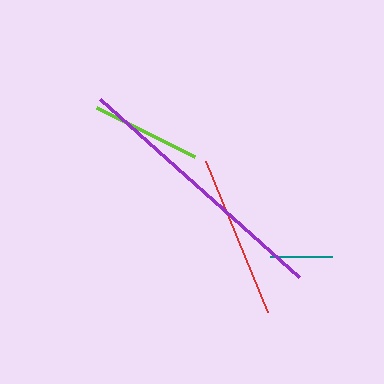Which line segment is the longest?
The purple line is the longest at approximately 267 pixels.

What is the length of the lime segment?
The lime segment is approximately 109 pixels long.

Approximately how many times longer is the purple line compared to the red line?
The purple line is approximately 1.6 times the length of the red line.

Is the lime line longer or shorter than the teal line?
The lime line is longer than the teal line.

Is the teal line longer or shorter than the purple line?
The purple line is longer than the teal line.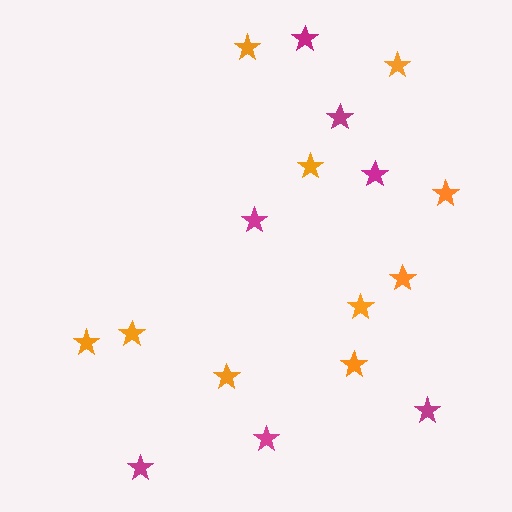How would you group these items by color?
There are 2 groups: one group of magenta stars (7) and one group of orange stars (10).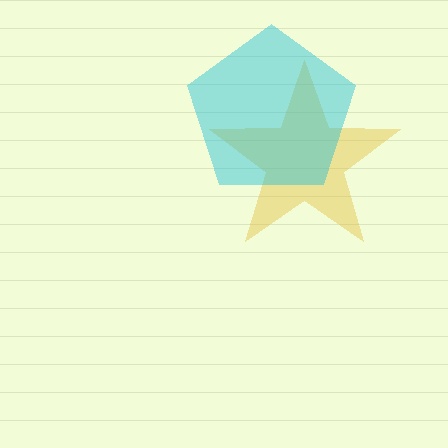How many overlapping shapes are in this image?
There are 2 overlapping shapes in the image.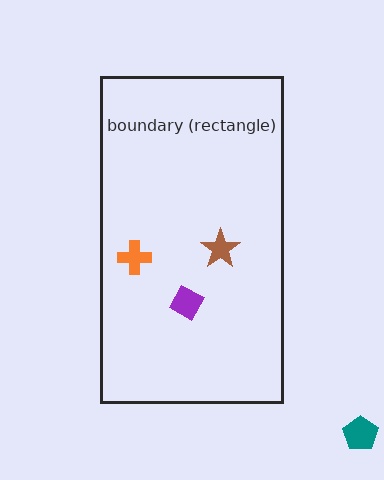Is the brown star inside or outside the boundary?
Inside.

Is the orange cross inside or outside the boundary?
Inside.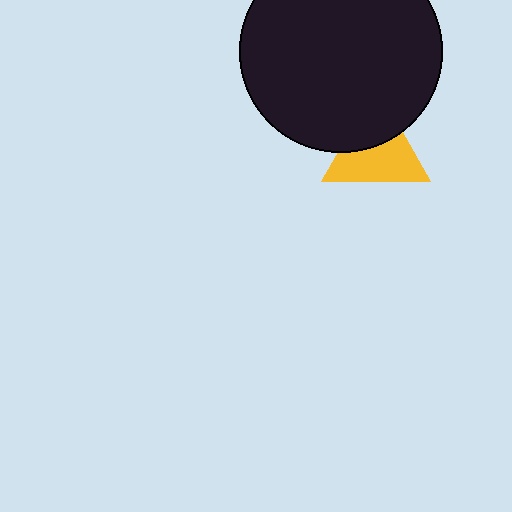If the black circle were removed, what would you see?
You would see the complete yellow triangle.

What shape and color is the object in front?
The object in front is a black circle.